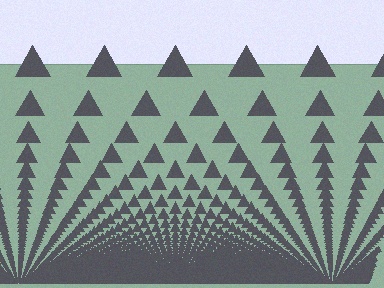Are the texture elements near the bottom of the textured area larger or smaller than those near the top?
Smaller. The gradient is inverted — elements near the bottom are smaller and denser.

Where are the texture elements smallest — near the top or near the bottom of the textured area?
Near the bottom.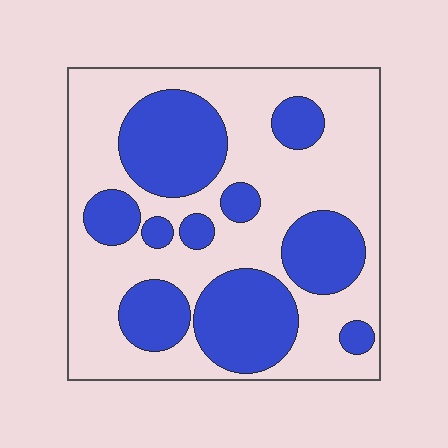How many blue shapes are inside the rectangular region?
10.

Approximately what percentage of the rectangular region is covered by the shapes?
Approximately 40%.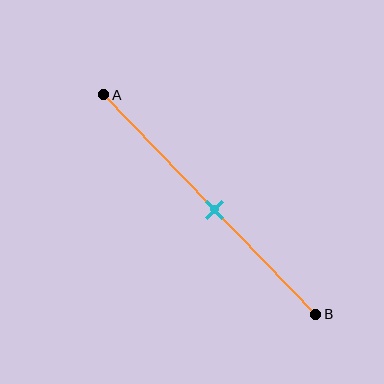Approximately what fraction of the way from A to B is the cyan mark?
The cyan mark is approximately 50% of the way from A to B.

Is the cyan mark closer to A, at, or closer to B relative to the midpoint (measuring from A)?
The cyan mark is approximately at the midpoint of segment AB.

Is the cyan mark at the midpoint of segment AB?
Yes, the mark is approximately at the midpoint.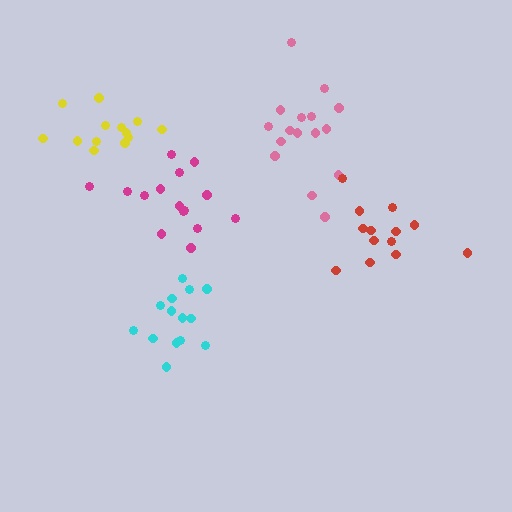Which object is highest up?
The yellow cluster is topmost.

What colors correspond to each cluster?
The clusters are colored: pink, red, yellow, magenta, cyan.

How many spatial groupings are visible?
There are 5 spatial groupings.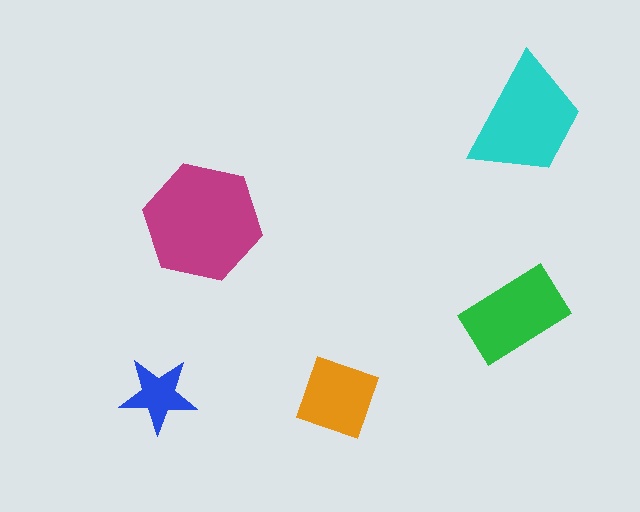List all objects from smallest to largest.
The blue star, the orange diamond, the green rectangle, the cyan trapezoid, the magenta hexagon.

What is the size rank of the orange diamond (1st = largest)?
4th.